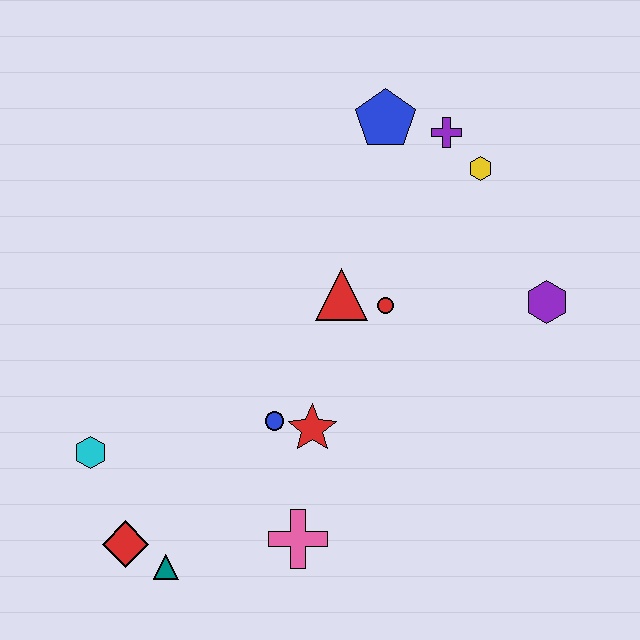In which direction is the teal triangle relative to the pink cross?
The teal triangle is to the left of the pink cross.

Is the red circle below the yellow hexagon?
Yes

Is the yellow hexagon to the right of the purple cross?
Yes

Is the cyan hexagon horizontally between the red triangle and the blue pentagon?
No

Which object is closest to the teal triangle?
The red diamond is closest to the teal triangle.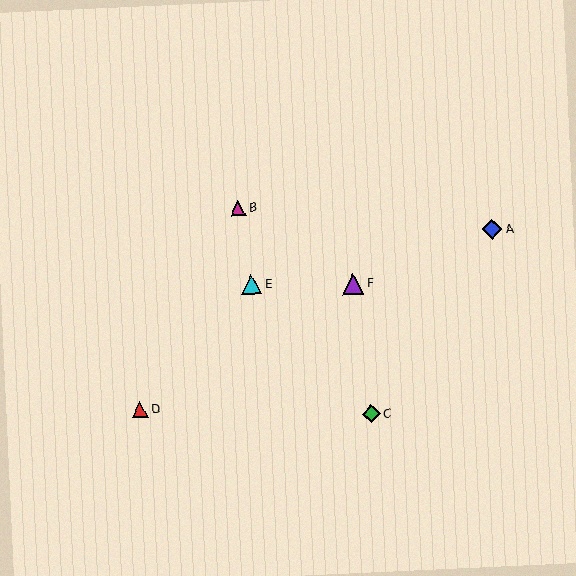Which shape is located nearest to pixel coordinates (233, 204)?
The magenta triangle (labeled B) at (238, 208) is nearest to that location.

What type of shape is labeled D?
Shape D is a red triangle.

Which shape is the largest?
The purple triangle (labeled F) is the largest.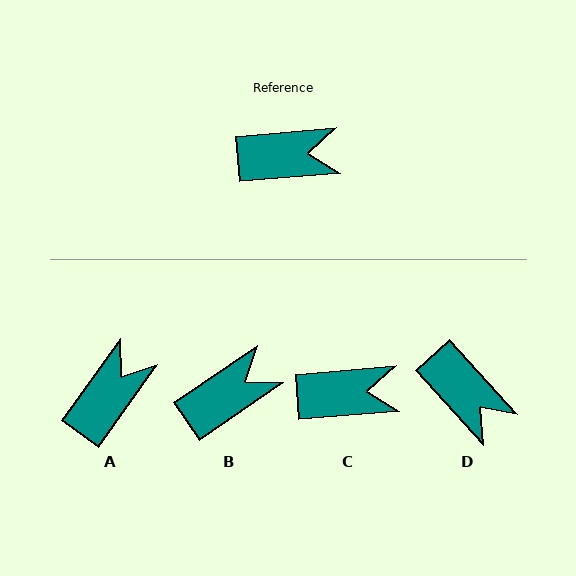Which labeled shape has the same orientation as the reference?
C.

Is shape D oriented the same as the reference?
No, it is off by about 52 degrees.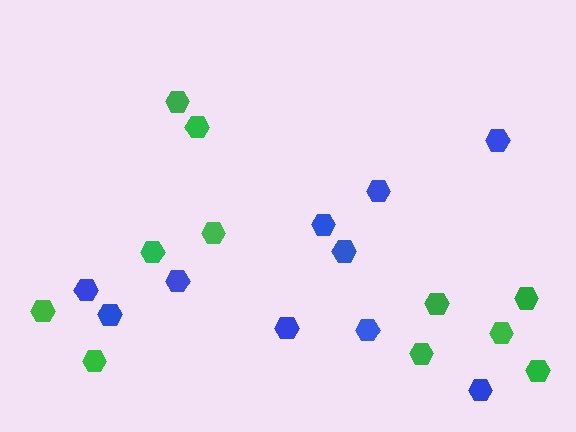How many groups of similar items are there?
There are 2 groups: one group of green hexagons (11) and one group of blue hexagons (10).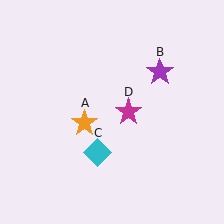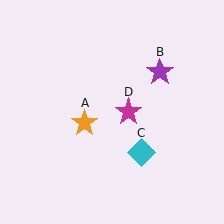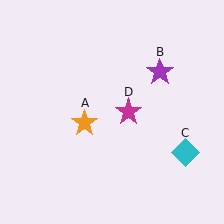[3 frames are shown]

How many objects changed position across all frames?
1 object changed position: cyan diamond (object C).